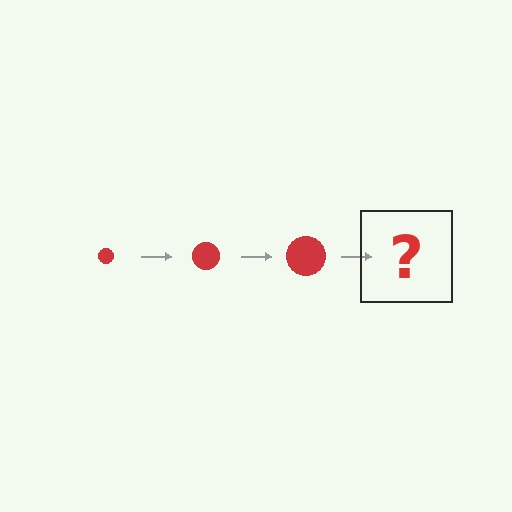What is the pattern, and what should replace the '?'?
The pattern is that the circle gets progressively larger each step. The '?' should be a red circle, larger than the previous one.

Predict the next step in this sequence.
The next step is a red circle, larger than the previous one.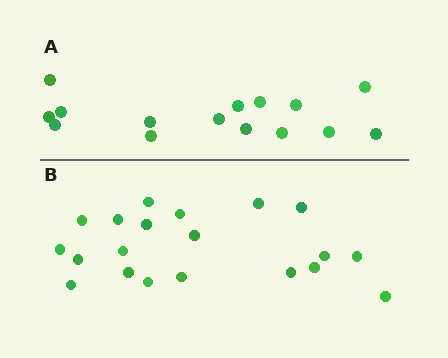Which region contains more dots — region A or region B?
Region B (the bottom region) has more dots.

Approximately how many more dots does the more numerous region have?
Region B has about 5 more dots than region A.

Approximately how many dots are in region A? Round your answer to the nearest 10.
About 20 dots. (The exact count is 15, which rounds to 20.)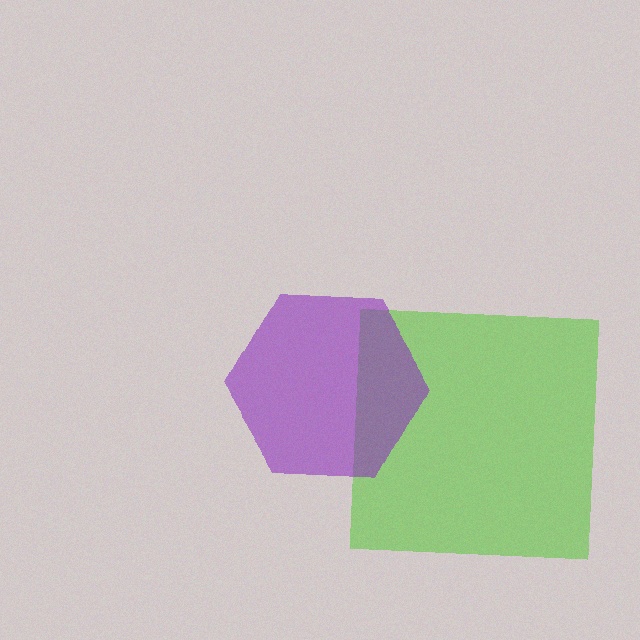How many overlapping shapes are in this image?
There are 2 overlapping shapes in the image.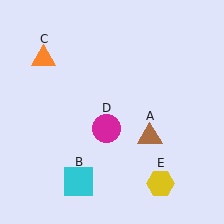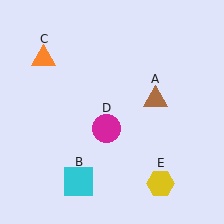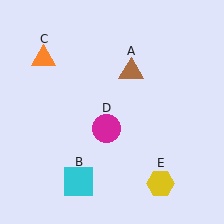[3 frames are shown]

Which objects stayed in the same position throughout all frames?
Cyan square (object B) and orange triangle (object C) and magenta circle (object D) and yellow hexagon (object E) remained stationary.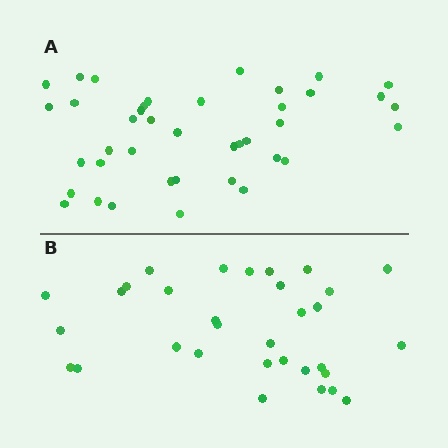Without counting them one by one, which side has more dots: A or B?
Region A (the top region) has more dots.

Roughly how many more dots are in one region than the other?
Region A has roughly 8 or so more dots than region B.